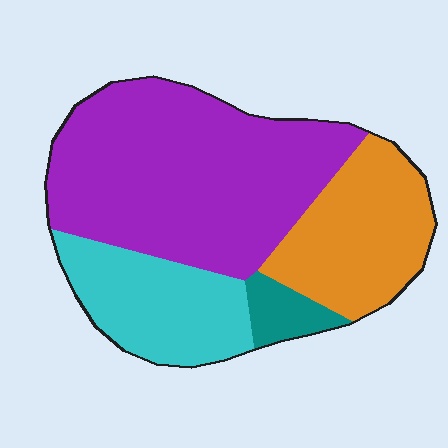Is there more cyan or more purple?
Purple.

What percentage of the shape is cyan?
Cyan covers 21% of the shape.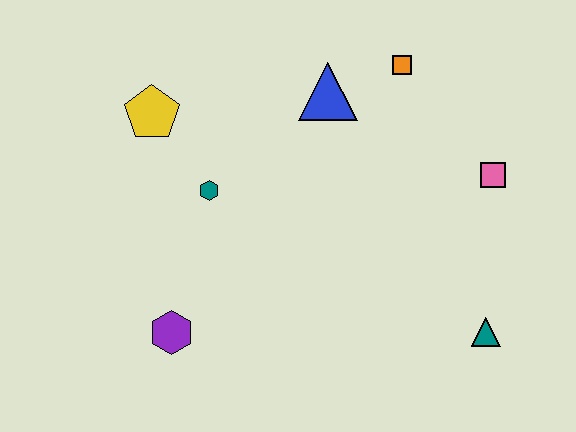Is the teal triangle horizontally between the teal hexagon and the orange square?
No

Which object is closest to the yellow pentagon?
The teal hexagon is closest to the yellow pentagon.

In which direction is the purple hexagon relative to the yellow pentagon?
The purple hexagon is below the yellow pentagon.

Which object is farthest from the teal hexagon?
The teal triangle is farthest from the teal hexagon.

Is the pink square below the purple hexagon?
No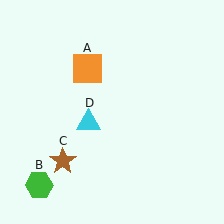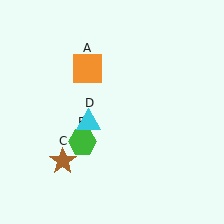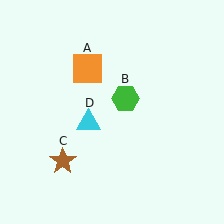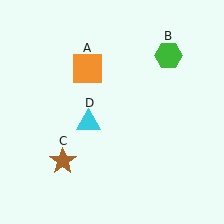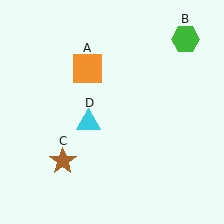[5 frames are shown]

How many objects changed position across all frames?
1 object changed position: green hexagon (object B).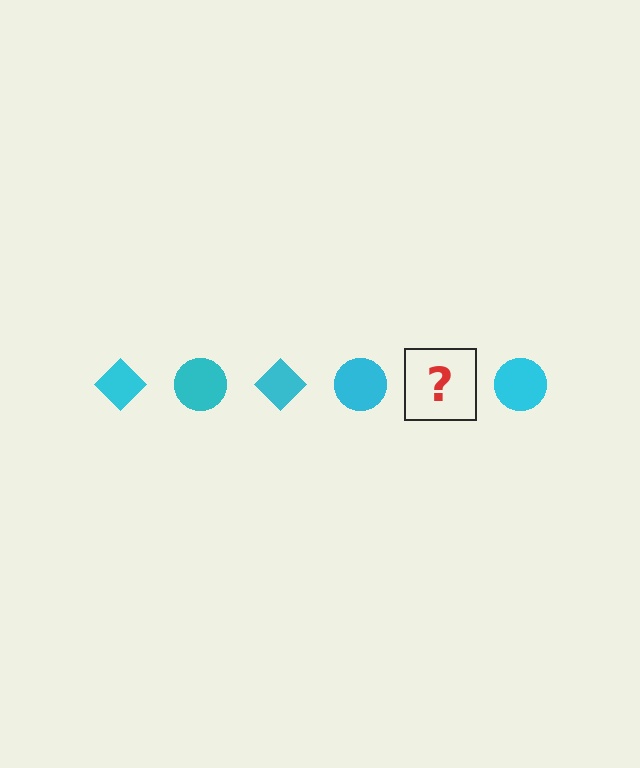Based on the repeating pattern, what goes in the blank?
The blank should be a cyan diamond.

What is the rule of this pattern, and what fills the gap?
The rule is that the pattern cycles through diamond, circle shapes in cyan. The gap should be filled with a cyan diamond.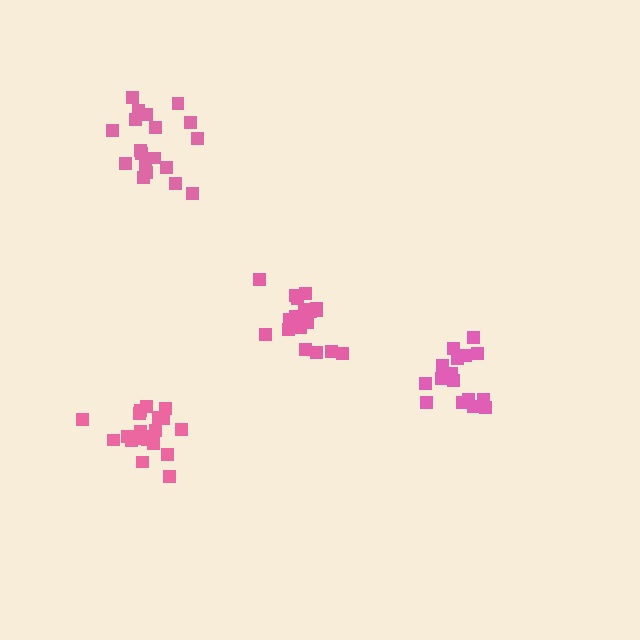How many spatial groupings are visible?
There are 4 spatial groupings.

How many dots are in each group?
Group 1: 20 dots, Group 2: 16 dots, Group 3: 20 dots, Group 4: 19 dots (75 total).